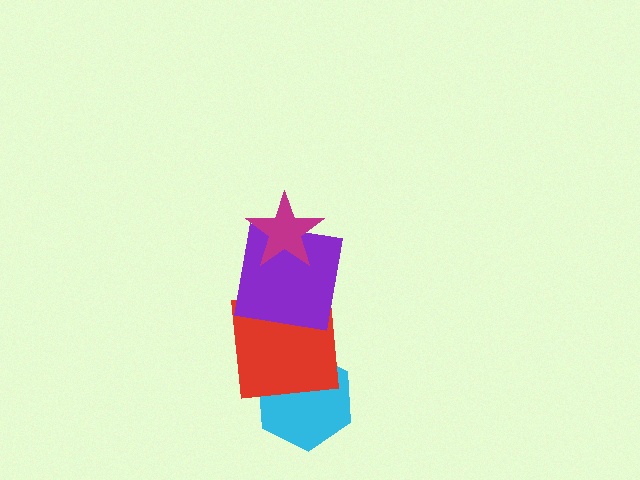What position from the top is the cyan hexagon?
The cyan hexagon is 4th from the top.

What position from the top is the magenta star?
The magenta star is 1st from the top.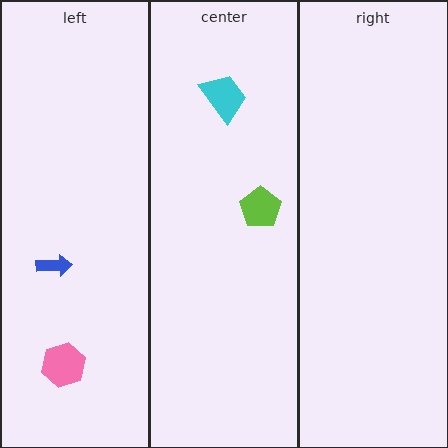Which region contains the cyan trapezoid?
The center region.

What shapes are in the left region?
The blue arrow, the pink hexagon.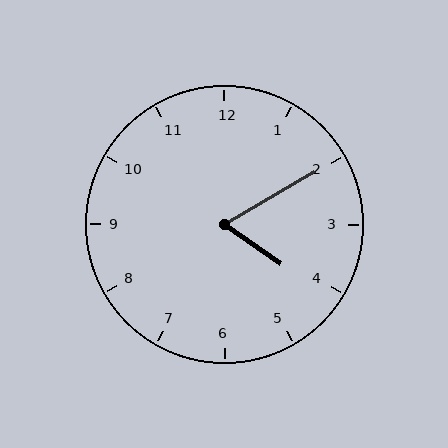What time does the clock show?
4:10.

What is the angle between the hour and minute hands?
Approximately 65 degrees.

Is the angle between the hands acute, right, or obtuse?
It is acute.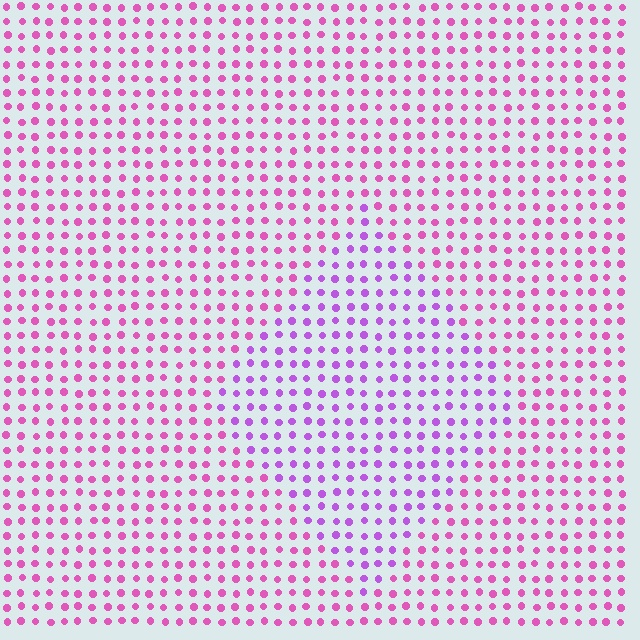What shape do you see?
I see a diamond.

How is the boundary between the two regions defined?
The boundary is defined purely by a slight shift in hue (about 33 degrees). Spacing, size, and orientation are identical on both sides.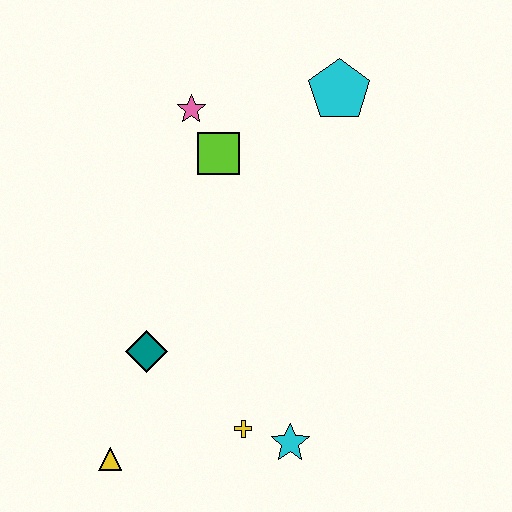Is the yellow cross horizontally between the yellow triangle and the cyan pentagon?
Yes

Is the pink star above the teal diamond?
Yes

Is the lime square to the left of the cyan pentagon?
Yes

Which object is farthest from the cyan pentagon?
The yellow triangle is farthest from the cyan pentagon.